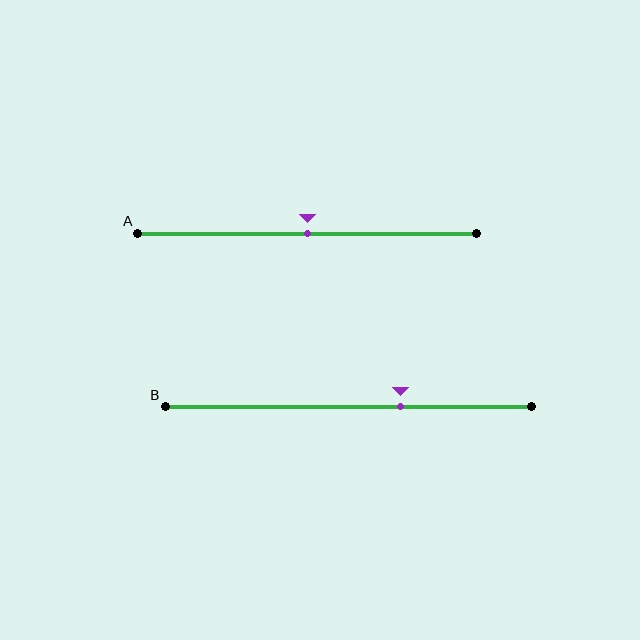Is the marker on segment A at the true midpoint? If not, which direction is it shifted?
Yes, the marker on segment A is at the true midpoint.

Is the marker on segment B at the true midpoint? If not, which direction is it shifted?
No, the marker on segment B is shifted to the right by about 14% of the segment length.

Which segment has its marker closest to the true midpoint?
Segment A has its marker closest to the true midpoint.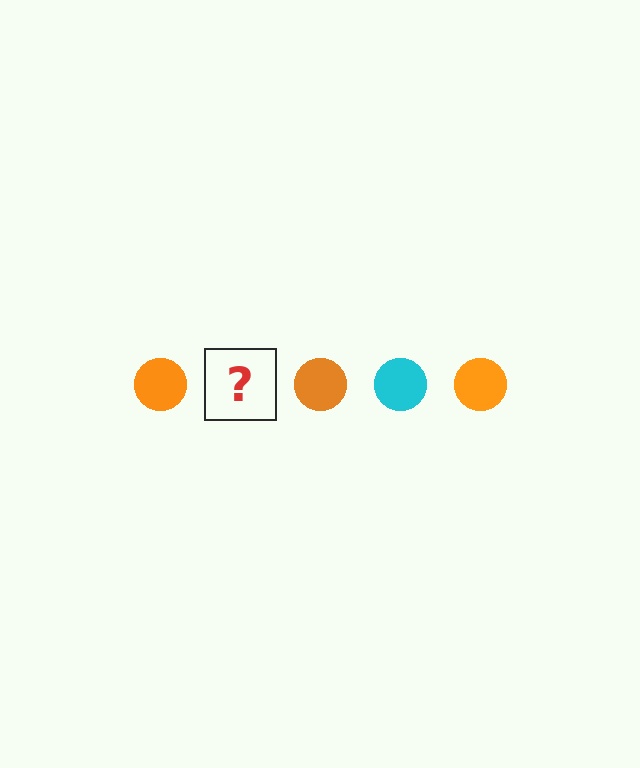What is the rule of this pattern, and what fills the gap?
The rule is that the pattern cycles through orange, cyan circles. The gap should be filled with a cyan circle.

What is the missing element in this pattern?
The missing element is a cyan circle.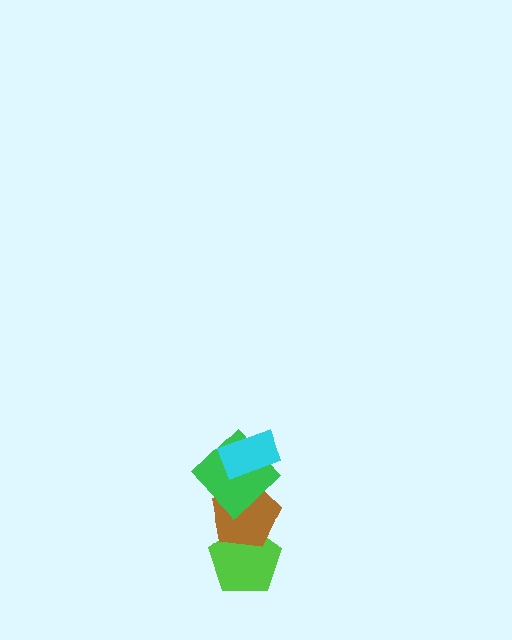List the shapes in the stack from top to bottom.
From top to bottom: the cyan rectangle, the green diamond, the brown pentagon, the lime pentagon.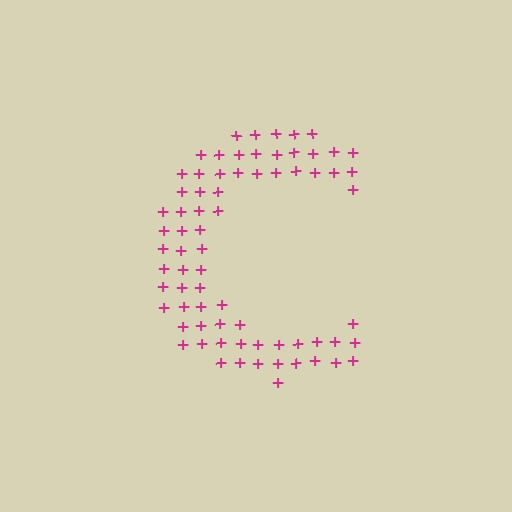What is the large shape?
The large shape is the letter C.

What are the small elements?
The small elements are plus signs.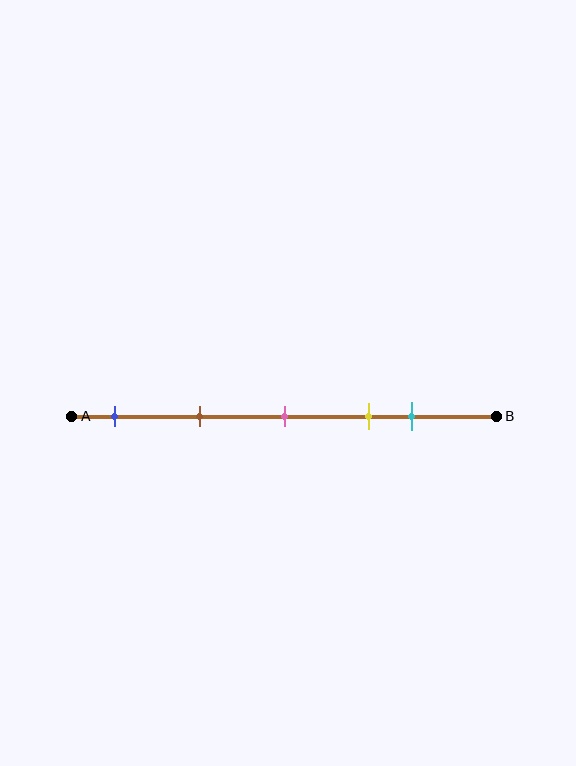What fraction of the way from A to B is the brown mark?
The brown mark is approximately 30% (0.3) of the way from A to B.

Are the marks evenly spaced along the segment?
No, the marks are not evenly spaced.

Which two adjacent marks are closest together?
The yellow and cyan marks are the closest adjacent pair.